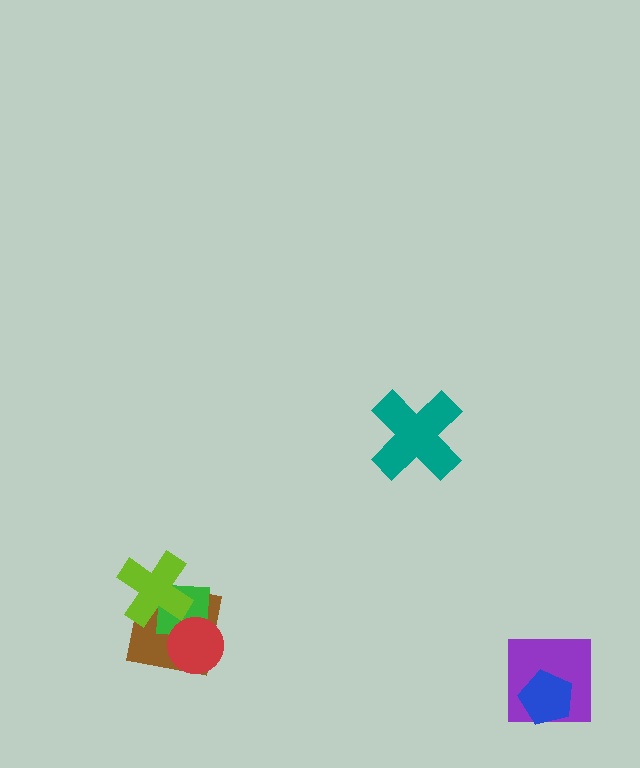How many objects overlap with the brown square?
3 objects overlap with the brown square.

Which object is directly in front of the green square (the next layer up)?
The red circle is directly in front of the green square.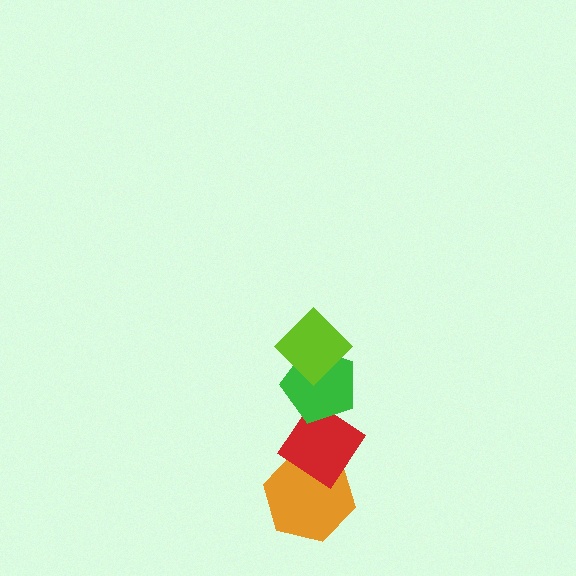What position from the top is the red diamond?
The red diamond is 3rd from the top.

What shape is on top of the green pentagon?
The lime diamond is on top of the green pentagon.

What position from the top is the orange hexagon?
The orange hexagon is 4th from the top.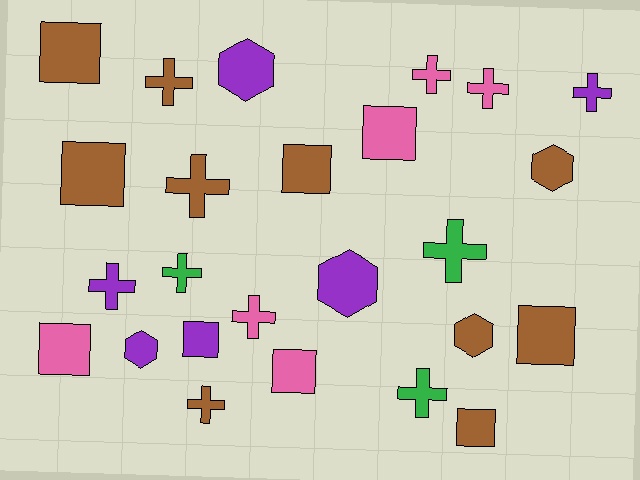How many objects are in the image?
There are 25 objects.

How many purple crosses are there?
There are 2 purple crosses.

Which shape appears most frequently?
Cross, with 11 objects.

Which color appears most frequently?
Brown, with 10 objects.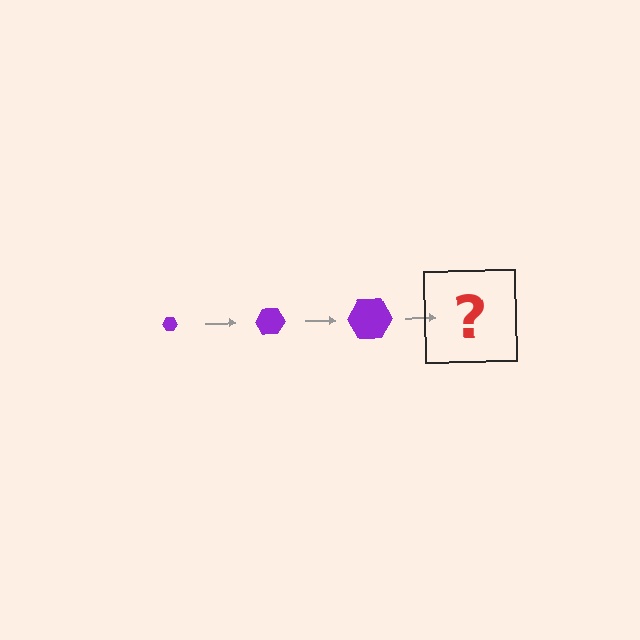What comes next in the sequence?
The next element should be a purple hexagon, larger than the previous one.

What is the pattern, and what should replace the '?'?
The pattern is that the hexagon gets progressively larger each step. The '?' should be a purple hexagon, larger than the previous one.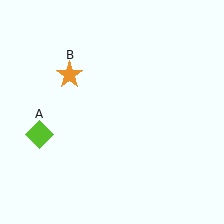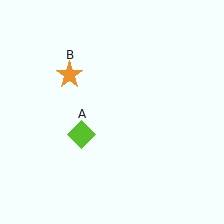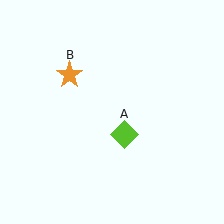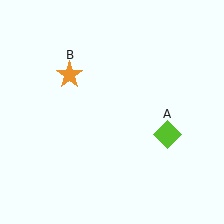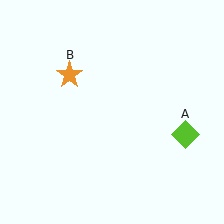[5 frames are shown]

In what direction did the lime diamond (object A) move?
The lime diamond (object A) moved right.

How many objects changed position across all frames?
1 object changed position: lime diamond (object A).